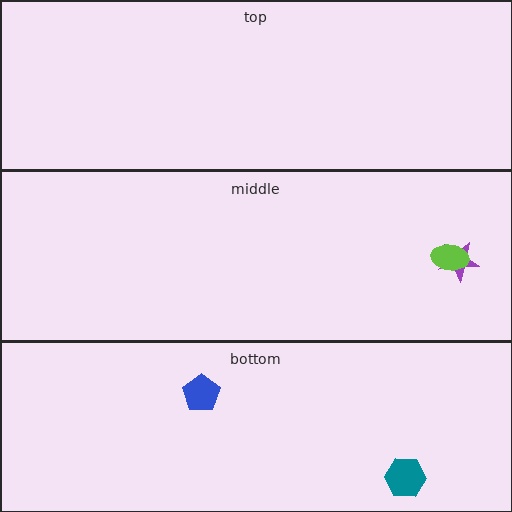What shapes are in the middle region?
The purple star, the lime ellipse.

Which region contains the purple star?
The middle region.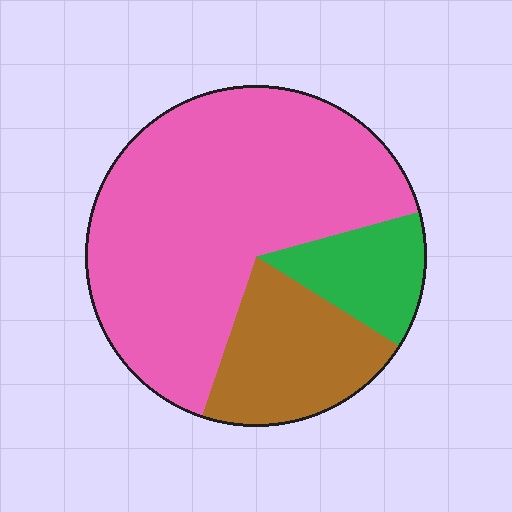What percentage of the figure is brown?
Brown covers about 20% of the figure.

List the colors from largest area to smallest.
From largest to smallest: pink, brown, green.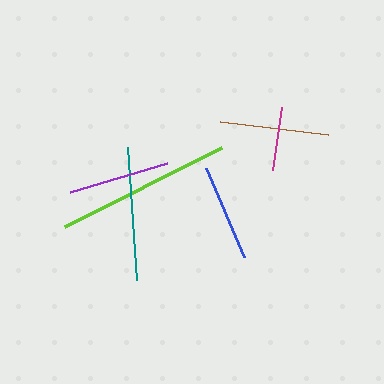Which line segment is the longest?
The lime line is the longest at approximately 175 pixels.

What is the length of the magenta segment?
The magenta segment is approximately 64 pixels long.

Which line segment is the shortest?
The magenta line is the shortest at approximately 64 pixels.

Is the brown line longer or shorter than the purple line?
The brown line is longer than the purple line.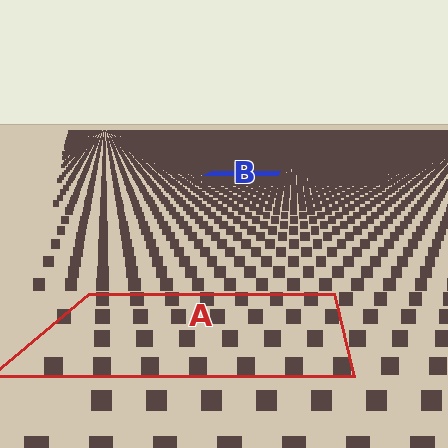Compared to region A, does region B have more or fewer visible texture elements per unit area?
Region B has more texture elements per unit area — they are packed more densely because it is farther away.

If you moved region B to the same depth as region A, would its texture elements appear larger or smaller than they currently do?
They would appear larger. At a closer depth, the same texture elements are projected at a bigger on-screen size.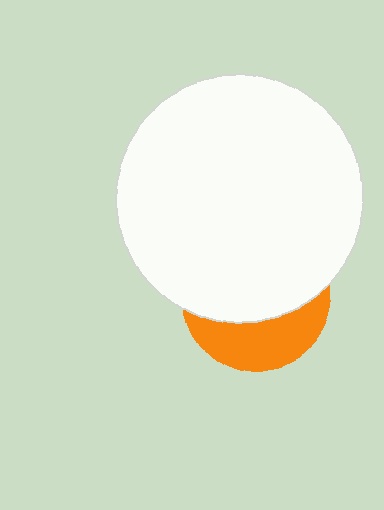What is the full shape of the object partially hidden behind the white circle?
The partially hidden object is an orange circle.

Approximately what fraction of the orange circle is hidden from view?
Roughly 65% of the orange circle is hidden behind the white circle.